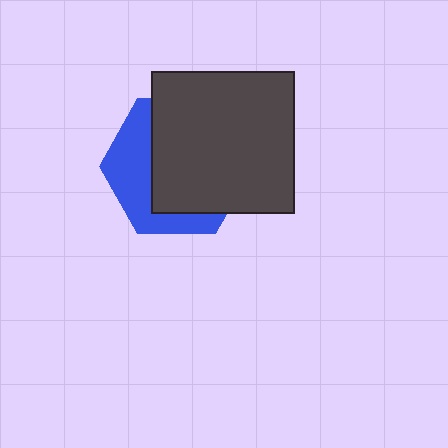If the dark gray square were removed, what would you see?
You would see the complete blue hexagon.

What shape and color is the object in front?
The object in front is a dark gray square.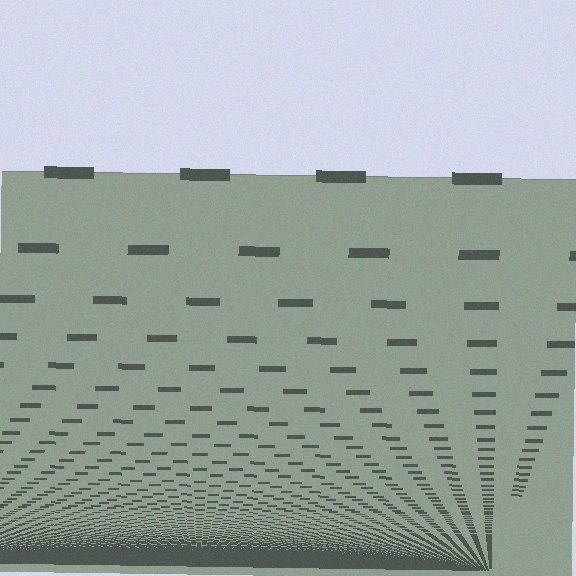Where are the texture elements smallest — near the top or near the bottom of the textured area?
Near the bottom.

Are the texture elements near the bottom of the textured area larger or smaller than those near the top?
Smaller. The gradient is inverted — elements near the bottom are smaller and denser.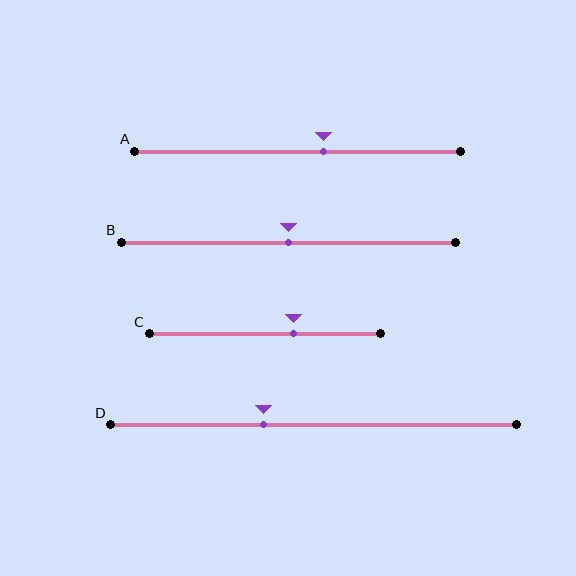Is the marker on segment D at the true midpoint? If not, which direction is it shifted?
No, the marker on segment D is shifted to the left by about 12% of the segment length.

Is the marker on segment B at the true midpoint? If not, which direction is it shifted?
Yes, the marker on segment B is at the true midpoint.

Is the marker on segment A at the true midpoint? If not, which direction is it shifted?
No, the marker on segment A is shifted to the right by about 8% of the segment length.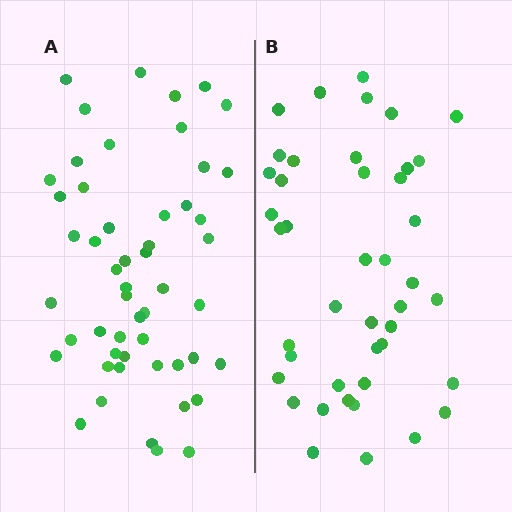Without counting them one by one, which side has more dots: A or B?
Region A (the left region) has more dots.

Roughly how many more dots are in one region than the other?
Region A has roughly 8 or so more dots than region B.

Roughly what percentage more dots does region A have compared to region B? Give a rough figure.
About 20% more.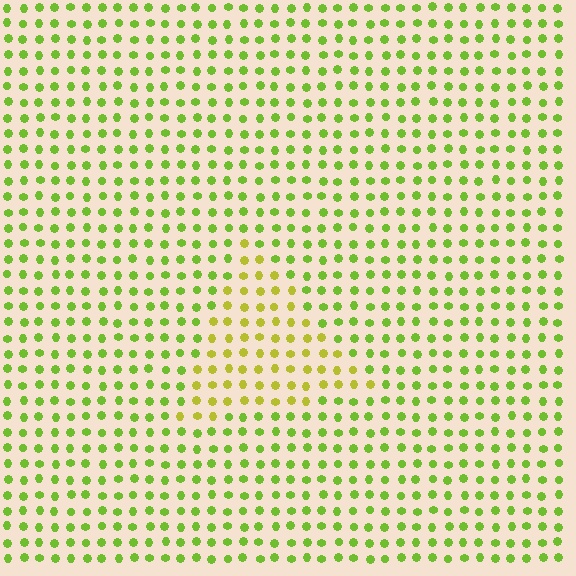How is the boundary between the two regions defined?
The boundary is defined purely by a slight shift in hue (about 29 degrees). Spacing, size, and orientation are identical on both sides.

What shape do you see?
I see a triangle.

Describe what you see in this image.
The image is filled with small lime elements in a uniform arrangement. A triangle-shaped region is visible where the elements are tinted to a slightly different hue, forming a subtle color boundary.